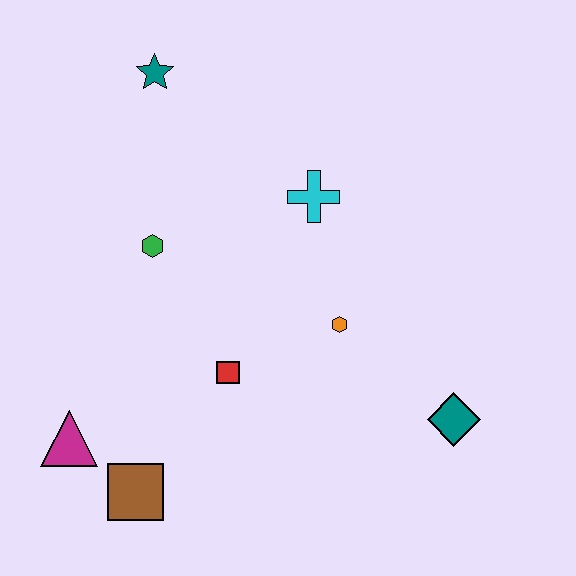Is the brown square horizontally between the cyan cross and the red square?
No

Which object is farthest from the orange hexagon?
The teal star is farthest from the orange hexagon.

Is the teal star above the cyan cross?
Yes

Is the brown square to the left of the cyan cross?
Yes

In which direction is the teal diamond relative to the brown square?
The teal diamond is to the right of the brown square.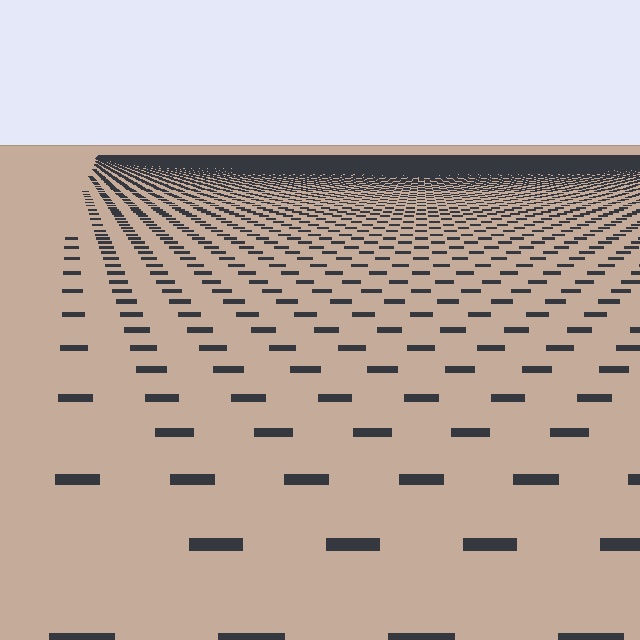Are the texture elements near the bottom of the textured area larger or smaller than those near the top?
Larger. Near the bottom, elements are closer to the viewer and appear at a bigger on-screen size.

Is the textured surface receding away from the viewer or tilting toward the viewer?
The surface is receding away from the viewer. Texture elements get smaller and denser toward the top.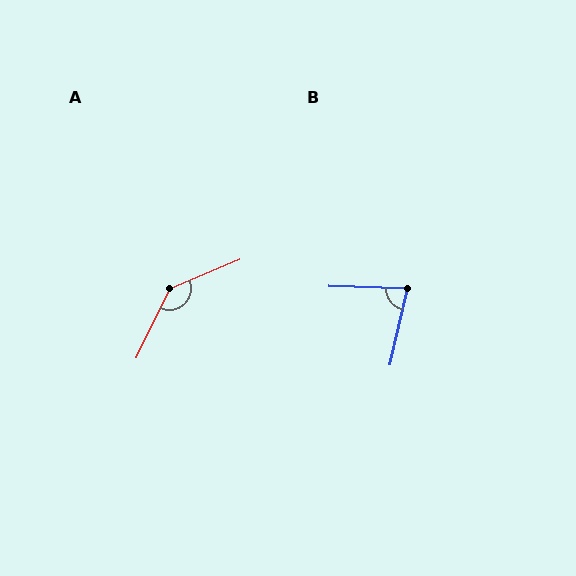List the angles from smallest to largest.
B (79°), A (138°).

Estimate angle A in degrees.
Approximately 138 degrees.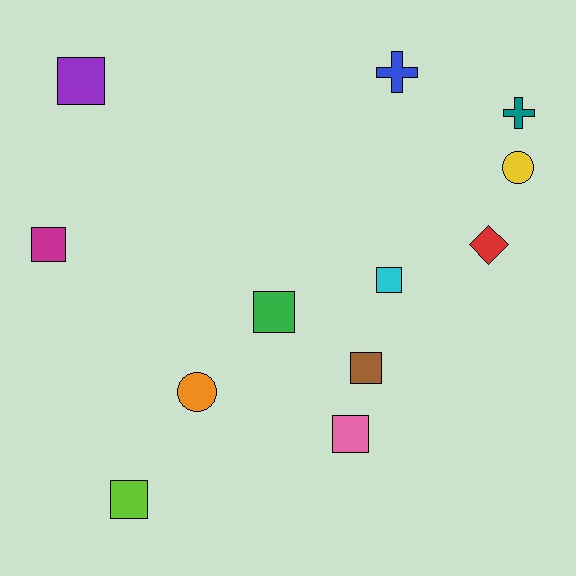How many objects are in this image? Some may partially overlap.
There are 12 objects.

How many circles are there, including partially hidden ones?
There are 2 circles.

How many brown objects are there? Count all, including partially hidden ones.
There is 1 brown object.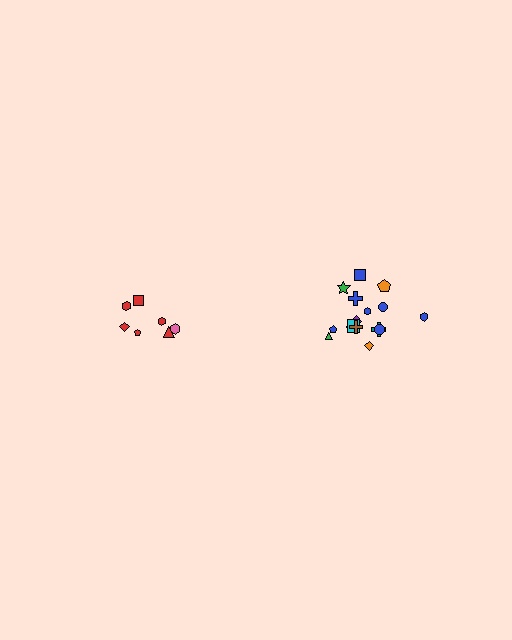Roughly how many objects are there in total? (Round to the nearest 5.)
Roughly 25 objects in total.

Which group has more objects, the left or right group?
The right group.